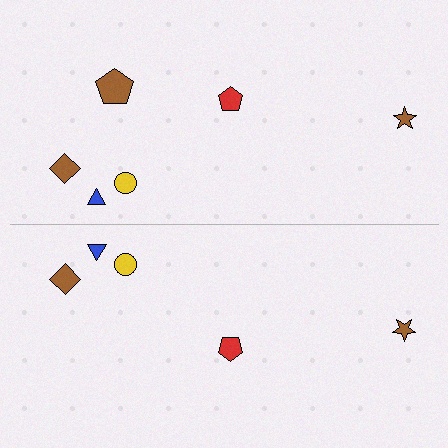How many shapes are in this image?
There are 11 shapes in this image.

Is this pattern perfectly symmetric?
No, the pattern is not perfectly symmetric. A brown pentagon is missing from the bottom side.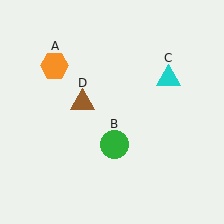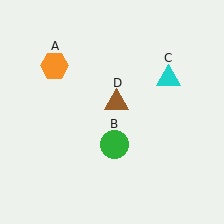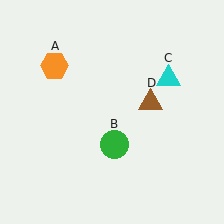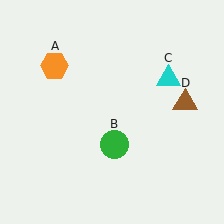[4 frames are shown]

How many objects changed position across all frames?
1 object changed position: brown triangle (object D).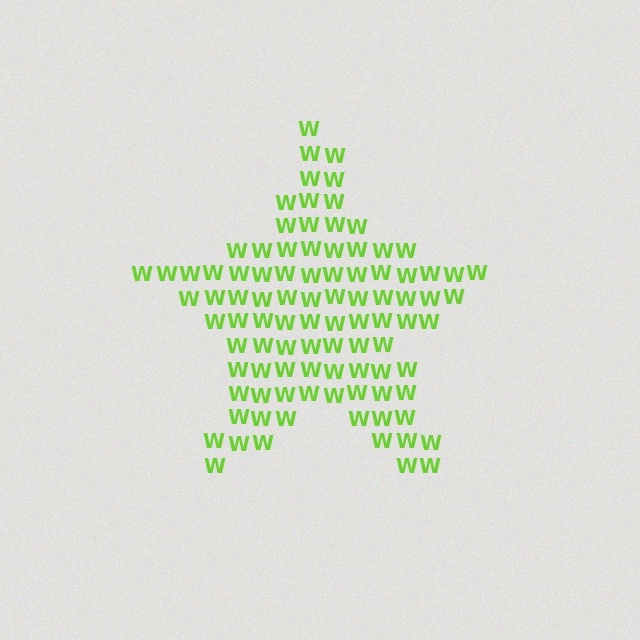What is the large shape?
The large shape is a star.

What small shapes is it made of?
It is made of small letter W's.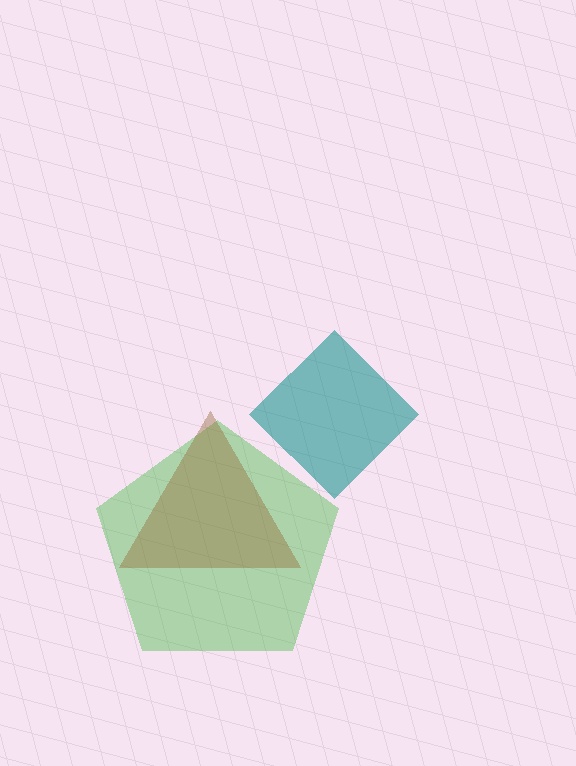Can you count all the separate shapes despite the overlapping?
Yes, there are 3 separate shapes.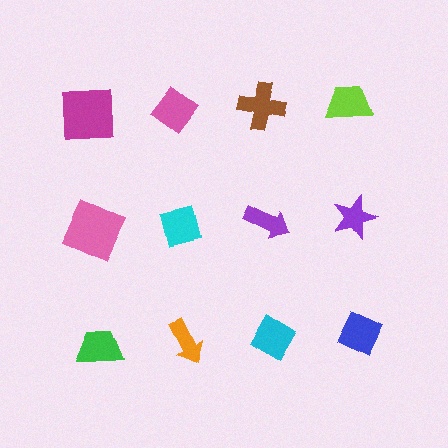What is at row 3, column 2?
An orange arrow.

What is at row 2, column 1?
A pink square.